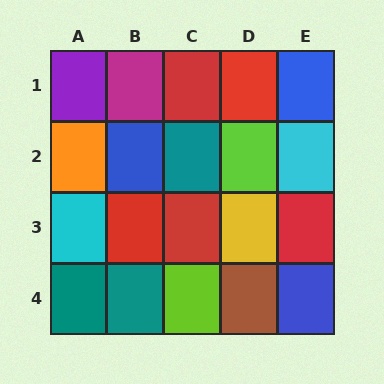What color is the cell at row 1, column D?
Red.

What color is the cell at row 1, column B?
Magenta.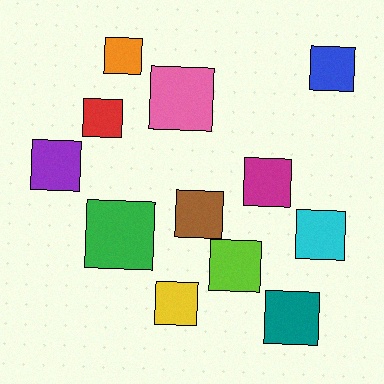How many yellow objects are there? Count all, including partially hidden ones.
There is 1 yellow object.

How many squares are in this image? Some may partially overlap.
There are 12 squares.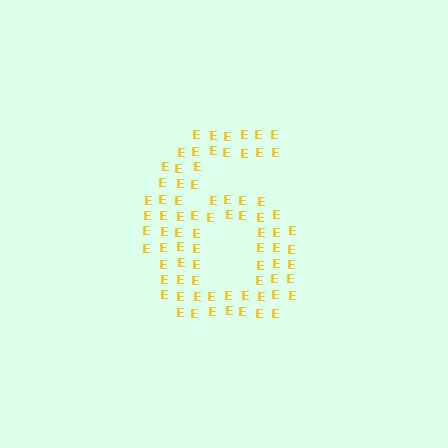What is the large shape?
The large shape is the digit 6.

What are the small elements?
The small elements are letter E's.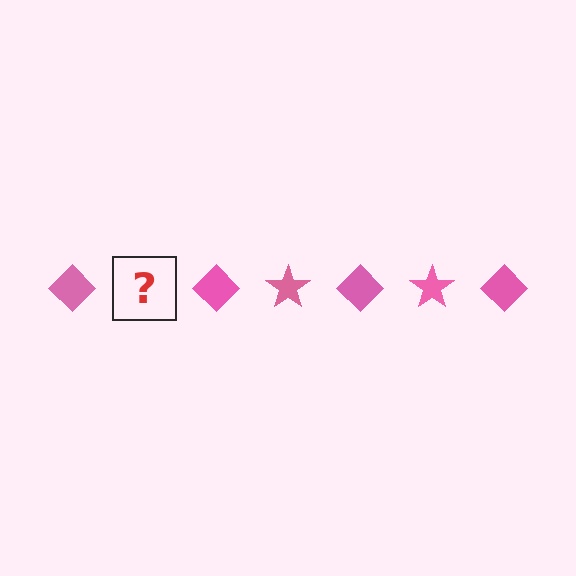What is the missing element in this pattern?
The missing element is a pink star.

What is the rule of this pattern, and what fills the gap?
The rule is that the pattern cycles through diamond, star shapes in pink. The gap should be filled with a pink star.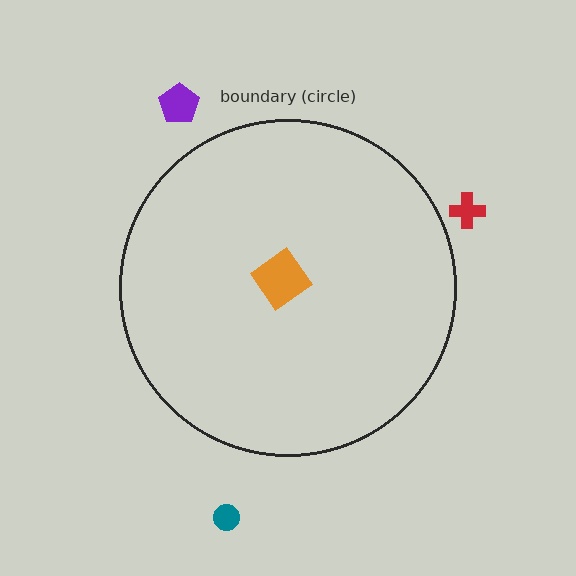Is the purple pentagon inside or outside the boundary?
Outside.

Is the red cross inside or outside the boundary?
Outside.